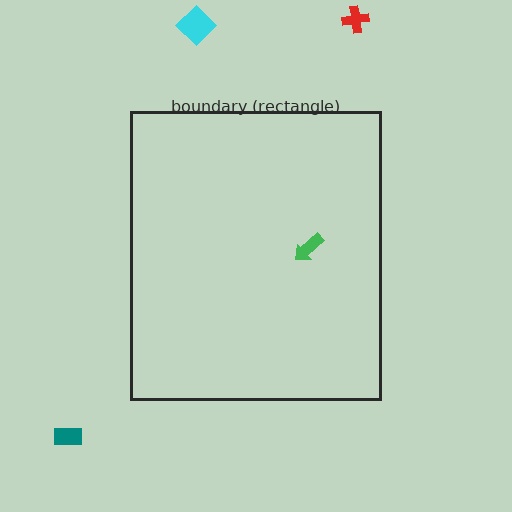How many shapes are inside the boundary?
1 inside, 3 outside.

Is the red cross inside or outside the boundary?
Outside.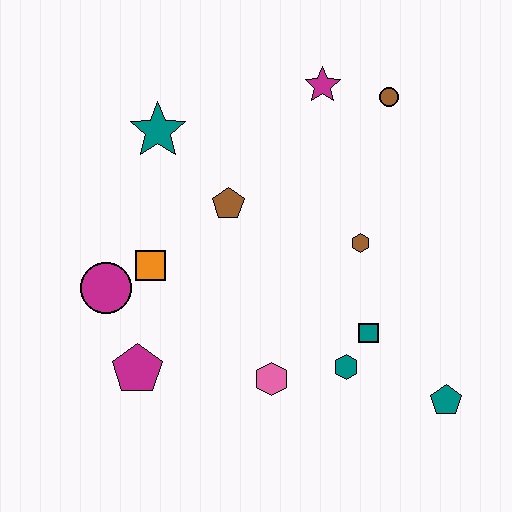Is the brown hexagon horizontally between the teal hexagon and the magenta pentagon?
No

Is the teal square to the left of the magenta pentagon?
No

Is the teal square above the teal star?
No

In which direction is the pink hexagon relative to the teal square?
The pink hexagon is to the left of the teal square.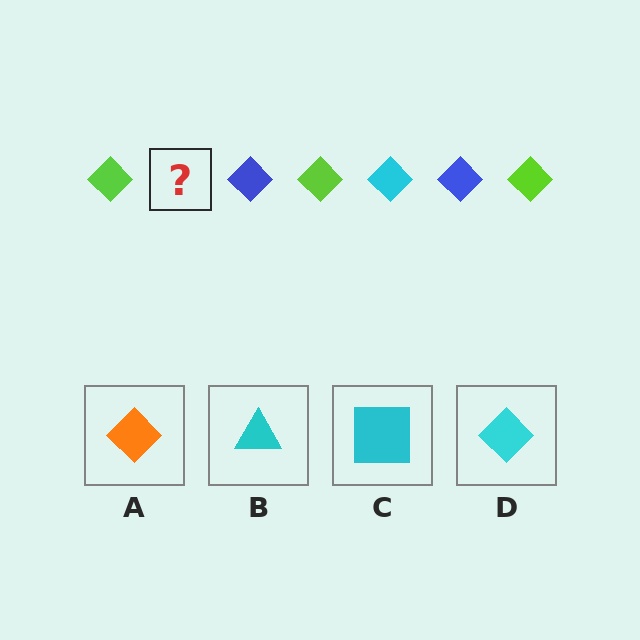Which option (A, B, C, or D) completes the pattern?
D.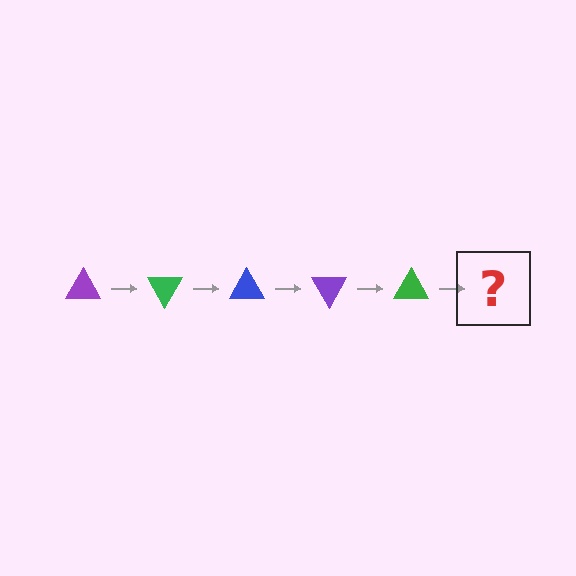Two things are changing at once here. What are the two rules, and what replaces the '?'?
The two rules are that it rotates 60 degrees each step and the color cycles through purple, green, and blue. The '?' should be a blue triangle, rotated 300 degrees from the start.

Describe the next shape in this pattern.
It should be a blue triangle, rotated 300 degrees from the start.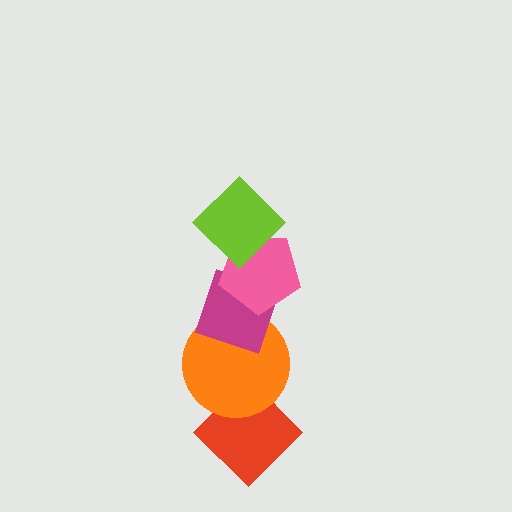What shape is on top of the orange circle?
The magenta diamond is on top of the orange circle.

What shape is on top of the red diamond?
The orange circle is on top of the red diamond.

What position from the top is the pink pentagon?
The pink pentagon is 2nd from the top.